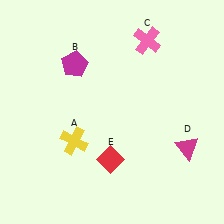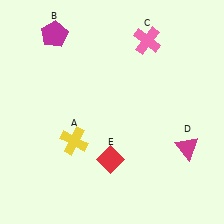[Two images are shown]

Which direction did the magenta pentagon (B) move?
The magenta pentagon (B) moved up.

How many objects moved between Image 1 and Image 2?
1 object moved between the two images.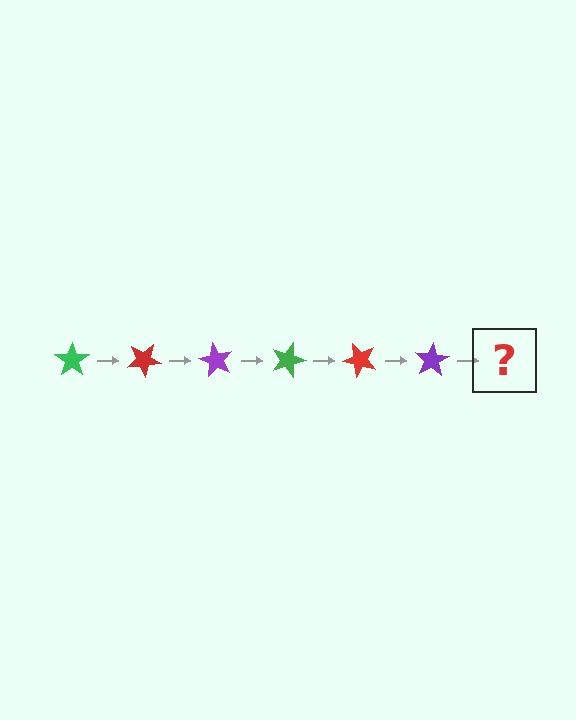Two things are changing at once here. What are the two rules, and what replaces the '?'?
The two rules are that it rotates 30 degrees each step and the color cycles through green, red, and purple. The '?' should be a green star, rotated 180 degrees from the start.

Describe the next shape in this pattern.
It should be a green star, rotated 180 degrees from the start.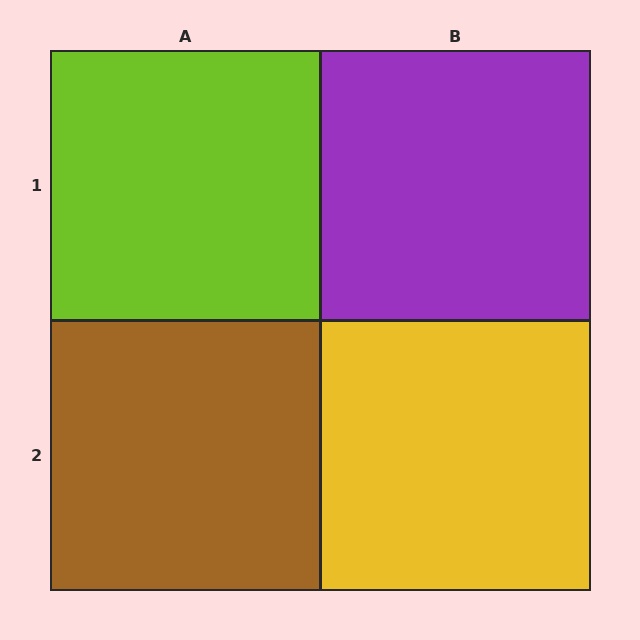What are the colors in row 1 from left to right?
Lime, purple.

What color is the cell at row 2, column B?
Yellow.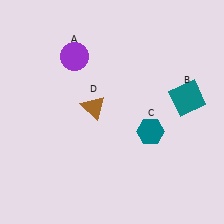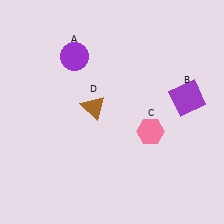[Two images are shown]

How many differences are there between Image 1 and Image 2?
There are 2 differences between the two images.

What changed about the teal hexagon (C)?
In Image 1, C is teal. In Image 2, it changed to pink.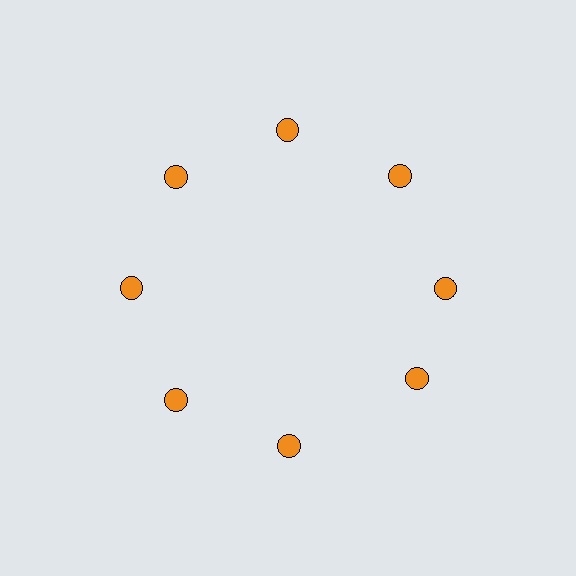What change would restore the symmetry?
The symmetry would be restored by rotating it back into even spacing with its neighbors so that all 8 circles sit at equal angles and equal distance from the center.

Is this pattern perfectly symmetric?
No. The 8 orange circles are arranged in a ring, but one element near the 4 o'clock position is rotated out of alignment along the ring, breaking the 8-fold rotational symmetry.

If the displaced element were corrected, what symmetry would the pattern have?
It would have 8-fold rotational symmetry — the pattern would map onto itself every 45 degrees.